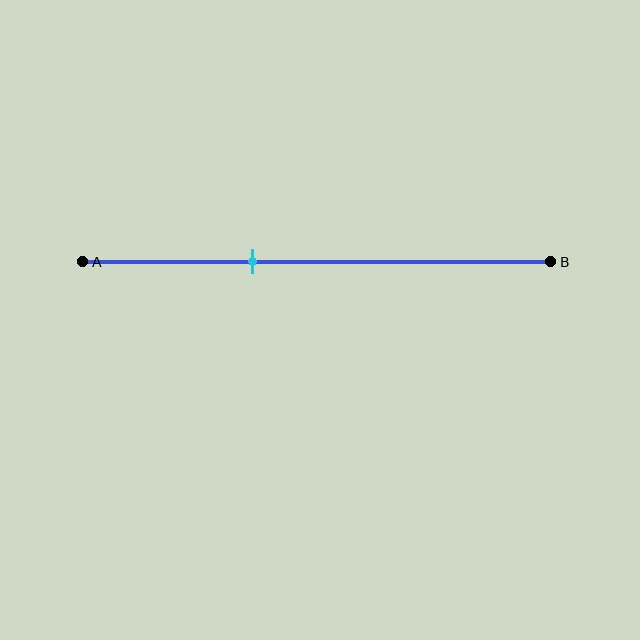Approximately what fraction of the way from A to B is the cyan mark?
The cyan mark is approximately 35% of the way from A to B.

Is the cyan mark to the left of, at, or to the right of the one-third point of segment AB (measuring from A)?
The cyan mark is approximately at the one-third point of segment AB.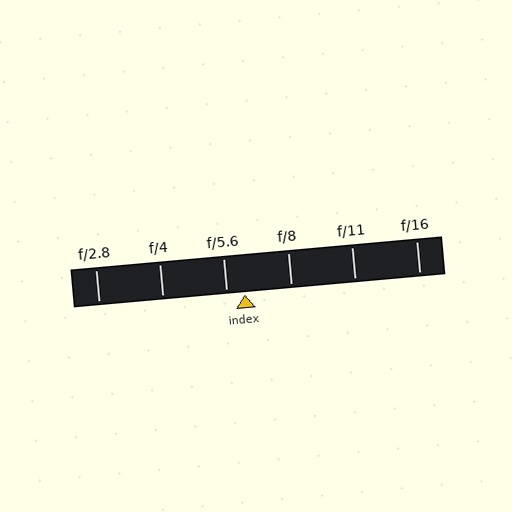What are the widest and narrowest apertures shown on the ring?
The widest aperture shown is f/2.8 and the narrowest is f/16.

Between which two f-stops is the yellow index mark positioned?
The index mark is between f/5.6 and f/8.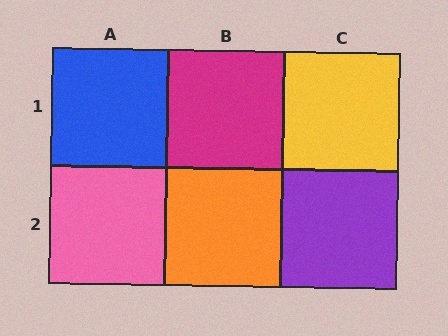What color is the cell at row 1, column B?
Magenta.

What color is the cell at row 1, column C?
Yellow.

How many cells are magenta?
1 cell is magenta.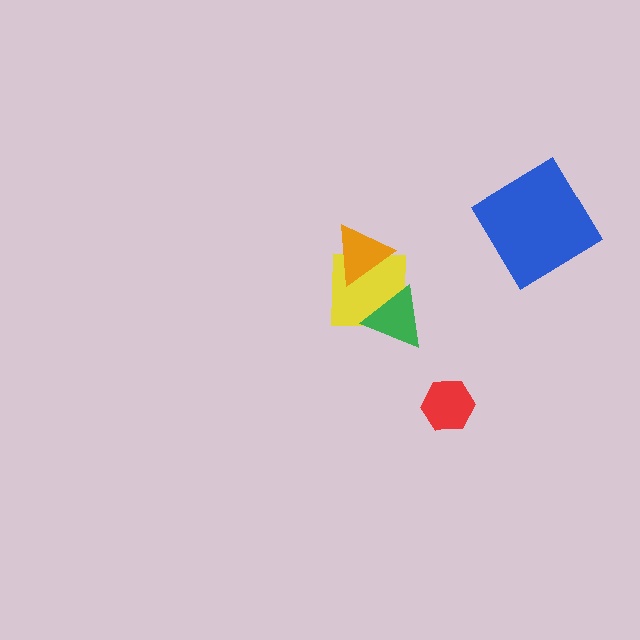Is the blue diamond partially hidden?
No, no other shape covers it.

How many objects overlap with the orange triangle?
1 object overlaps with the orange triangle.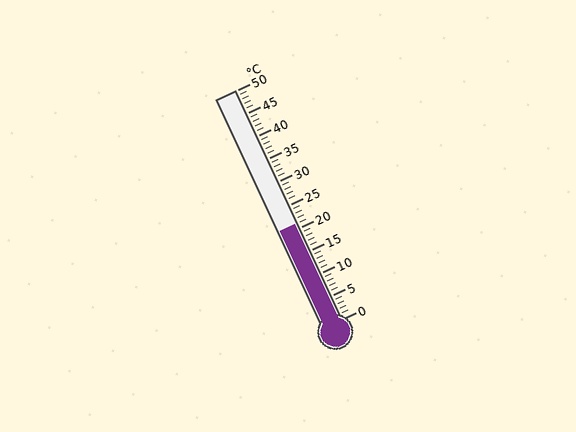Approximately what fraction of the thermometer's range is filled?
The thermometer is filled to approximately 40% of its range.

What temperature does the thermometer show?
The thermometer shows approximately 21°C.